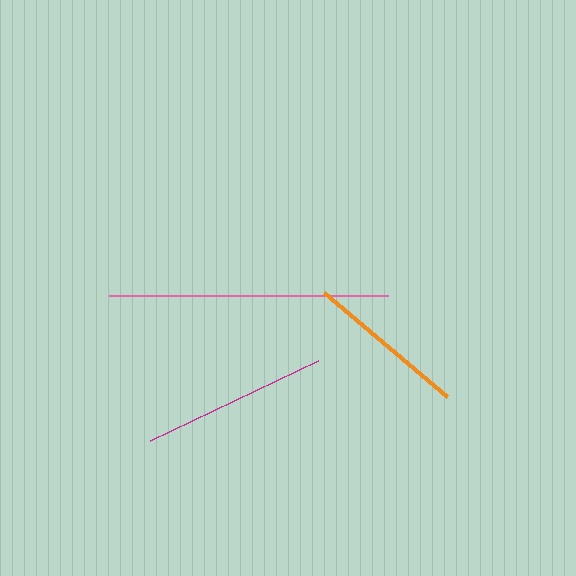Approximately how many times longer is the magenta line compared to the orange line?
The magenta line is approximately 1.2 times the length of the orange line.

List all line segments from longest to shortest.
From longest to shortest: pink, magenta, orange.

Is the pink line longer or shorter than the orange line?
The pink line is longer than the orange line.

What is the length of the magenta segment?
The magenta segment is approximately 186 pixels long.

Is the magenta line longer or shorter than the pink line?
The pink line is longer than the magenta line.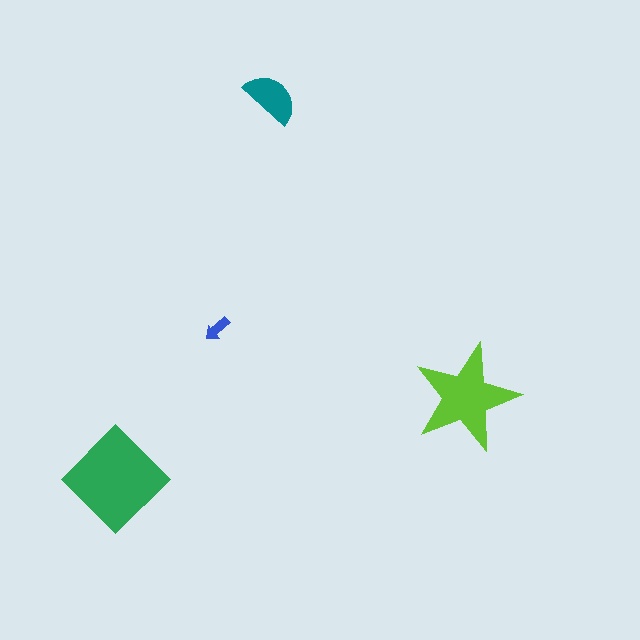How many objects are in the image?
There are 4 objects in the image.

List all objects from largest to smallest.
The green diamond, the lime star, the teal semicircle, the blue arrow.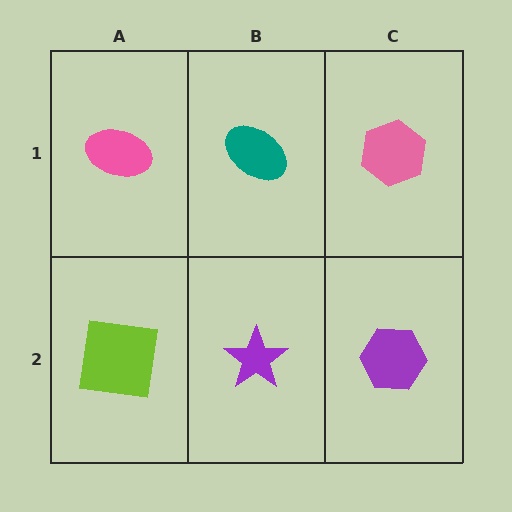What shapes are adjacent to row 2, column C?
A pink hexagon (row 1, column C), a purple star (row 2, column B).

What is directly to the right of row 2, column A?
A purple star.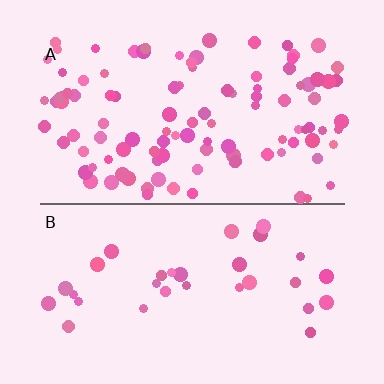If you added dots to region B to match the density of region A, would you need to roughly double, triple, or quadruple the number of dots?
Approximately triple.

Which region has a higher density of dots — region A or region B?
A (the top).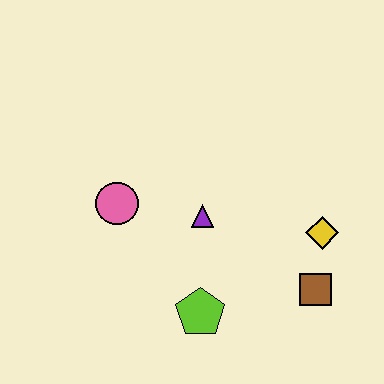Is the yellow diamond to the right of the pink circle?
Yes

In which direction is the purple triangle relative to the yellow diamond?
The purple triangle is to the left of the yellow diamond.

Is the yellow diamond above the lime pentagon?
Yes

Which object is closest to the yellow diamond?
The brown square is closest to the yellow diamond.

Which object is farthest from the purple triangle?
The brown square is farthest from the purple triangle.